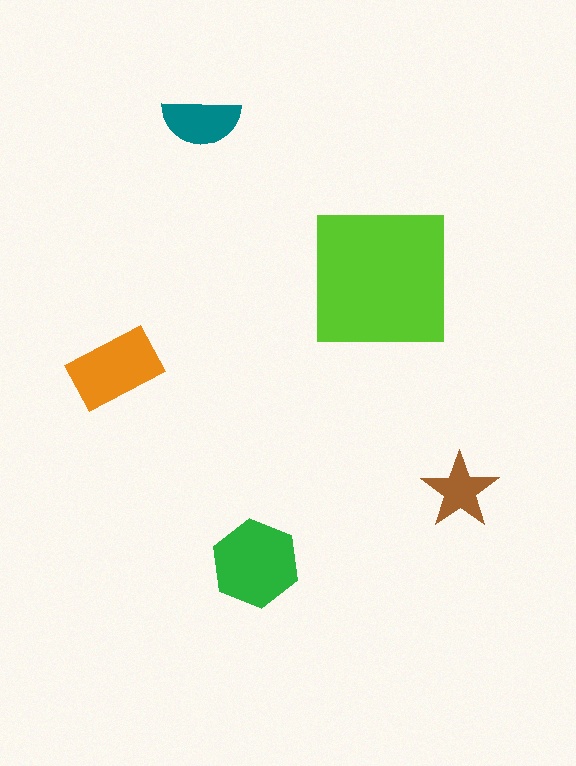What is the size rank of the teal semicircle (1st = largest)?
4th.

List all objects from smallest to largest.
The brown star, the teal semicircle, the orange rectangle, the green hexagon, the lime square.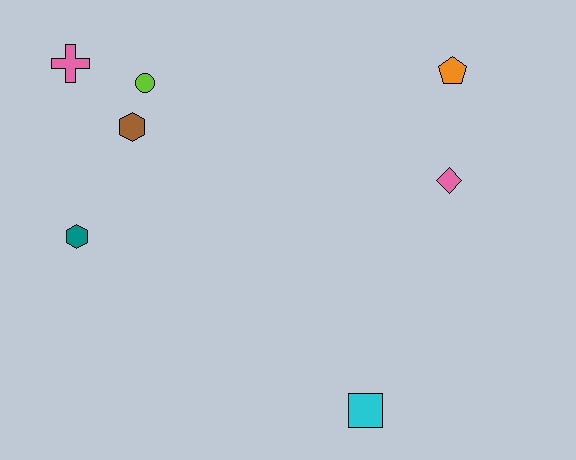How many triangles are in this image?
There are no triangles.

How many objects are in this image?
There are 7 objects.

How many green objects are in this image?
There are no green objects.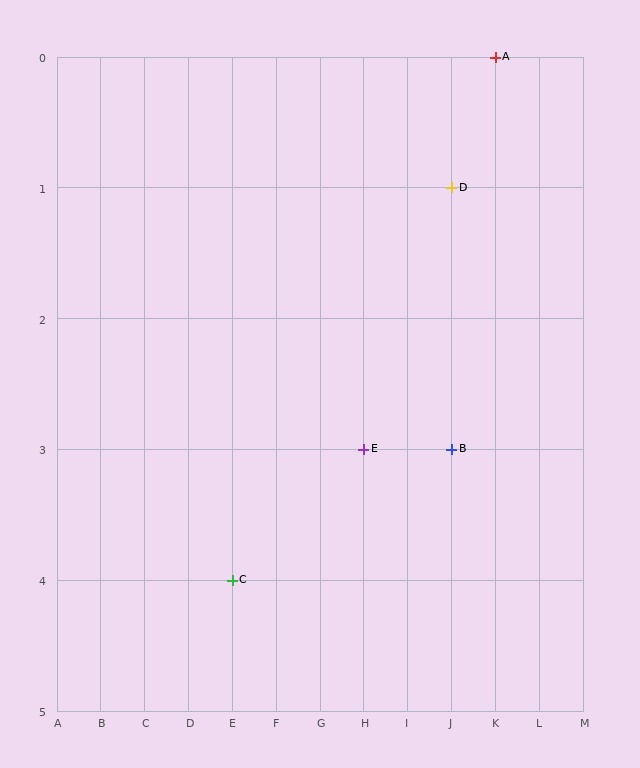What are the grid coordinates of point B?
Point B is at grid coordinates (J, 3).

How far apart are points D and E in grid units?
Points D and E are 2 columns and 2 rows apart (about 2.8 grid units diagonally).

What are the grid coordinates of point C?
Point C is at grid coordinates (E, 4).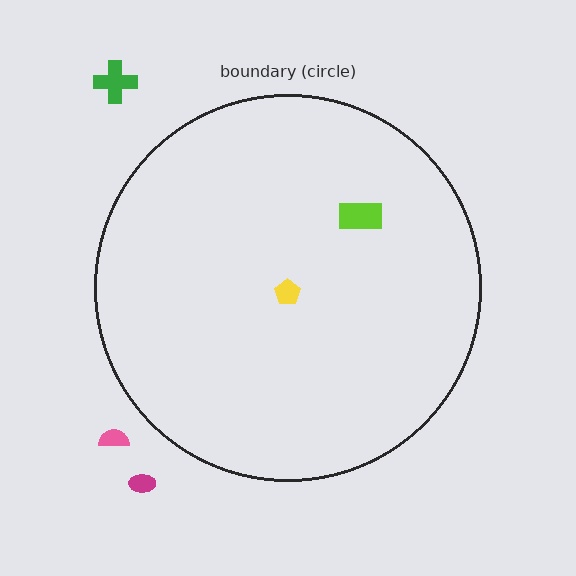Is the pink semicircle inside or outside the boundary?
Outside.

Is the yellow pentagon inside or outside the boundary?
Inside.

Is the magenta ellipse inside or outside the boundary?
Outside.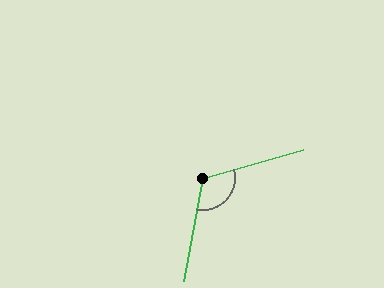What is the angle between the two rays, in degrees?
Approximately 117 degrees.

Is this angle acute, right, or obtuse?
It is obtuse.